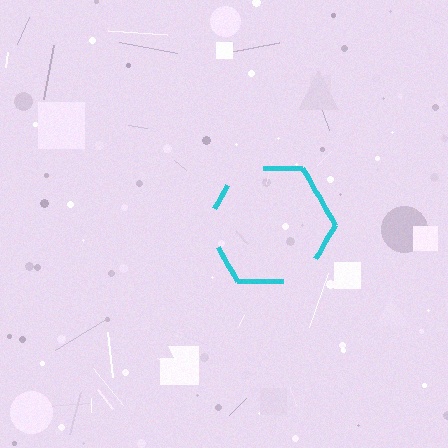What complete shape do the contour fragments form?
The contour fragments form a hexagon.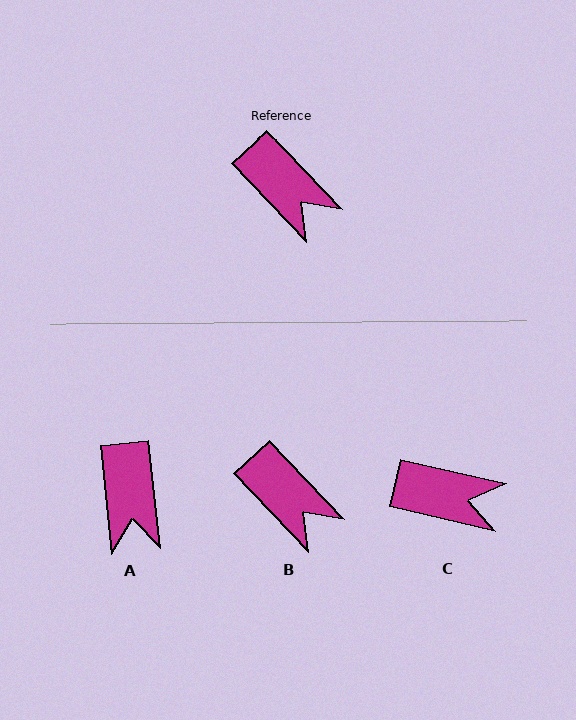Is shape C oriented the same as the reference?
No, it is off by about 34 degrees.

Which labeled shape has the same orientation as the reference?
B.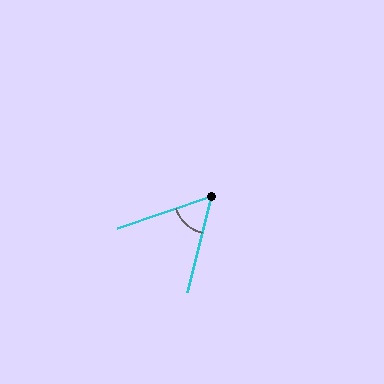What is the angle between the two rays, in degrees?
Approximately 57 degrees.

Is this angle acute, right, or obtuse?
It is acute.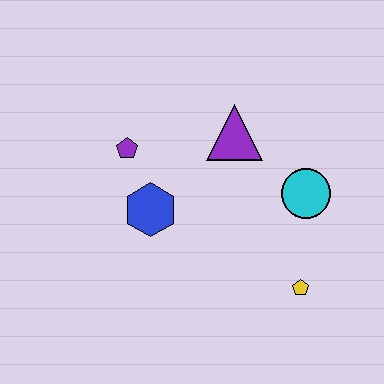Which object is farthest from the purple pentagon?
The yellow pentagon is farthest from the purple pentagon.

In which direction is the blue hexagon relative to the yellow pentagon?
The blue hexagon is to the left of the yellow pentagon.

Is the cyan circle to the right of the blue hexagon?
Yes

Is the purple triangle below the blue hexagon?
No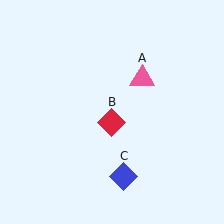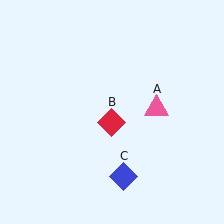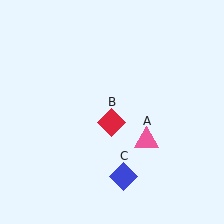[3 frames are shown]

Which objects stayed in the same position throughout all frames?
Red diamond (object B) and blue diamond (object C) remained stationary.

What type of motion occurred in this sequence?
The pink triangle (object A) rotated clockwise around the center of the scene.